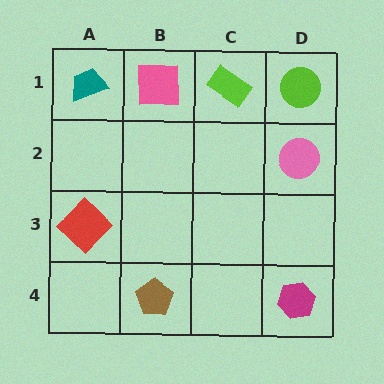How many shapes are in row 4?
2 shapes.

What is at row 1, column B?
A pink square.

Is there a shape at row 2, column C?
No, that cell is empty.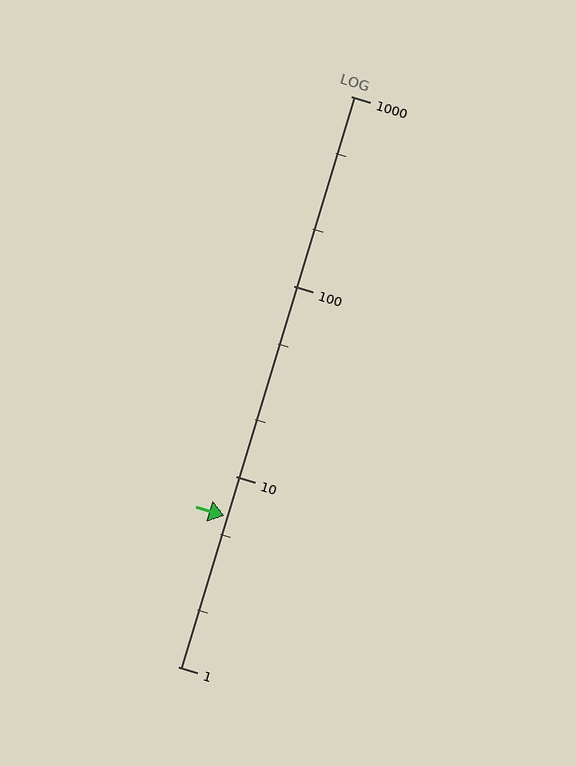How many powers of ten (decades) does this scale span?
The scale spans 3 decades, from 1 to 1000.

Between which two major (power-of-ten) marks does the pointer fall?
The pointer is between 1 and 10.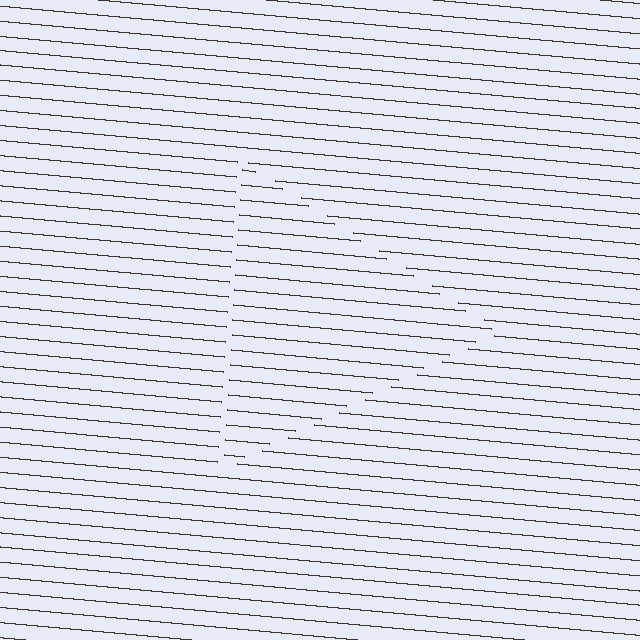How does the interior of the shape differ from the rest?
The interior of the shape contains the same grating, shifted by half a period — the contour is defined by the phase discontinuity where line-ends from the inner and outer gratings abut.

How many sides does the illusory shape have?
3 sides — the line-ends trace a triangle.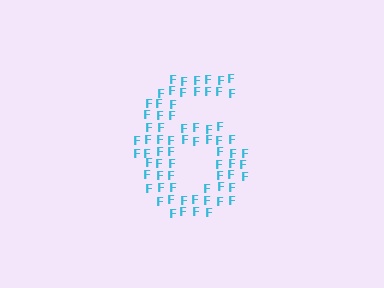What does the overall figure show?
The overall figure shows the digit 6.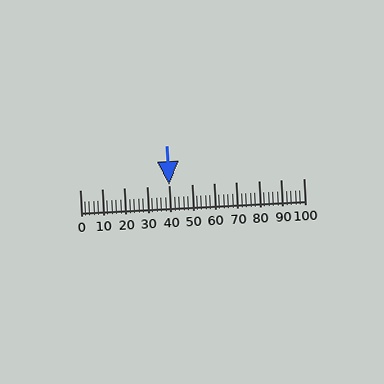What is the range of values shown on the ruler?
The ruler shows values from 0 to 100.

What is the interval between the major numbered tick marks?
The major tick marks are spaced 10 units apart.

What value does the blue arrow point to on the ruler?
The blue arrow points to approximately 40.